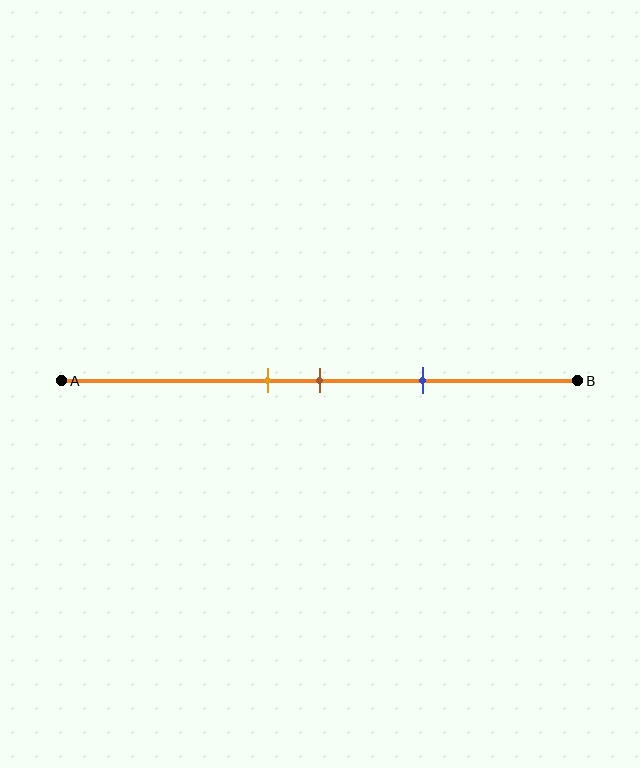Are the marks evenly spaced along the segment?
Yes, the marks are approximately evenly spaced.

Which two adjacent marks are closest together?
The orange and brown marks are the closest adjacent pair.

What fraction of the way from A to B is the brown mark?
The brown mark is approximately 50% (0.5) of the way from A to B.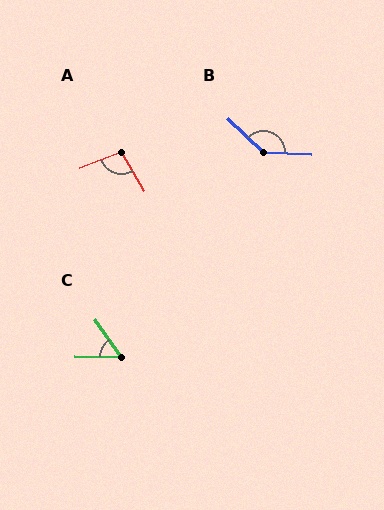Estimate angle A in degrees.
Approximately 100 degrees.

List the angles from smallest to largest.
C (54°), A (100°), B (139°).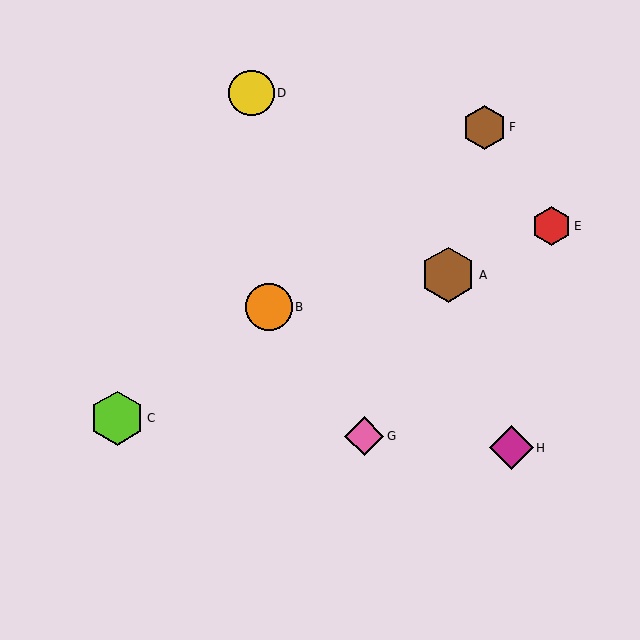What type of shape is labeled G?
Shape G is a pink diamond.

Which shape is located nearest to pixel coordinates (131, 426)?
The lime hexagon (labeled C) at (117, 418) is nearest to that location.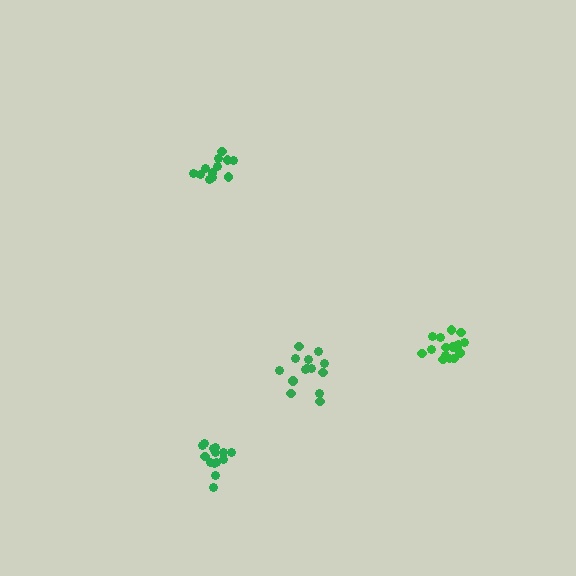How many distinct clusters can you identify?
There are 4 distinct clusters.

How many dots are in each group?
Group 1: 15 dots, Group 2: 12 dots, Group 3: 14 dots, Group 4: 14 dots (55 total).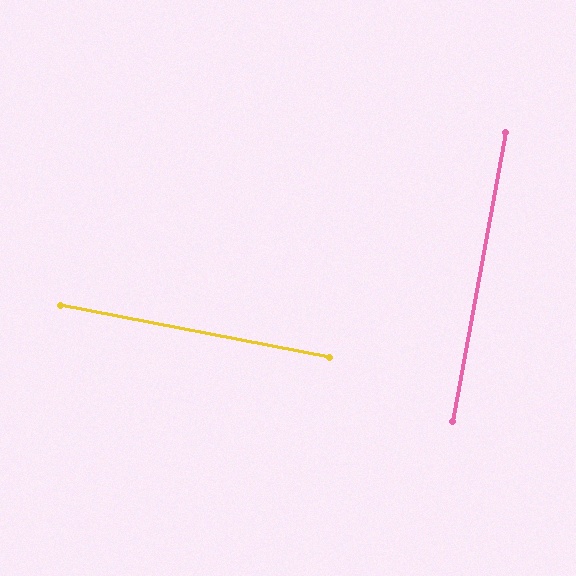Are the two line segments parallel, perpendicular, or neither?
Perpendicular — they meet at approximately 89°.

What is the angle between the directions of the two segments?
Approximately 89 degrees.